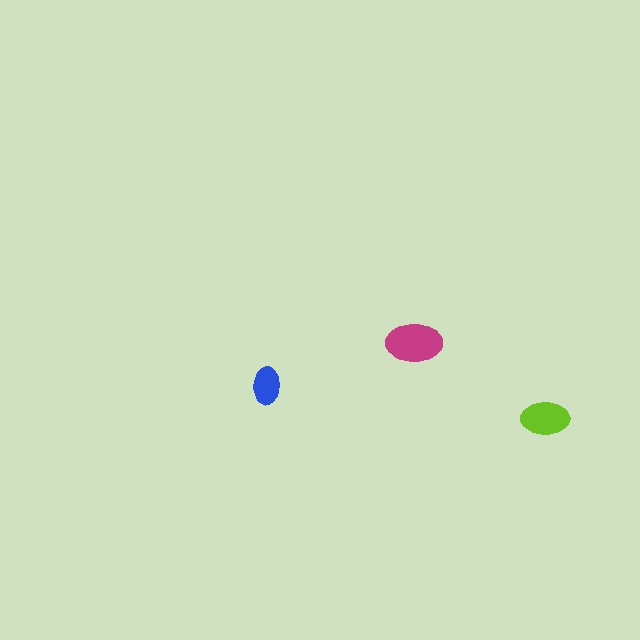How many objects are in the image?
There are 3 objects in the image.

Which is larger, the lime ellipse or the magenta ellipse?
The magenta one.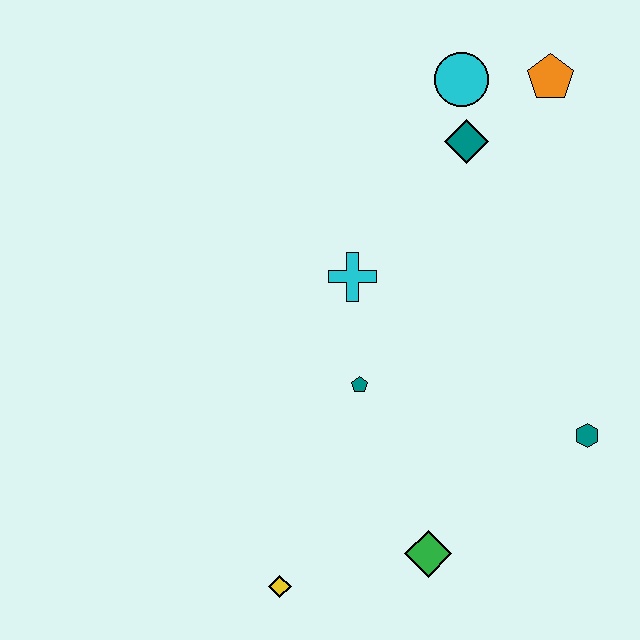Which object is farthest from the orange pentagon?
The yellow diamond is farthest from the orange pentagon.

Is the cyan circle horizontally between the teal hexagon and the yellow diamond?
Yes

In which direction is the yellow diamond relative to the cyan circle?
The yellow diamond is below the cyan circle.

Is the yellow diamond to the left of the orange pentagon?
Yes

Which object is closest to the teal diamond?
The cyan circle is closest to the teal diamond.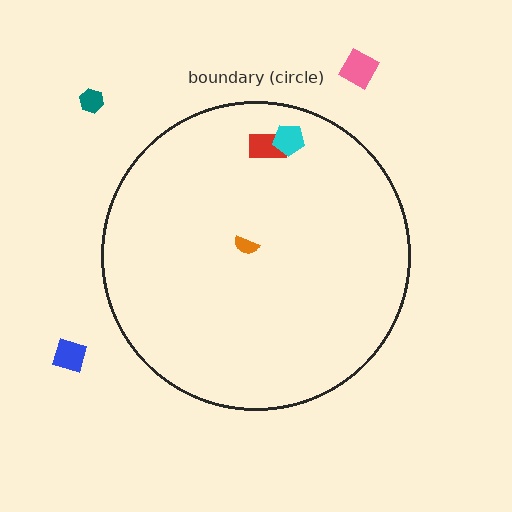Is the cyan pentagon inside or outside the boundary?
Inside.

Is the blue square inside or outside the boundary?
Outside.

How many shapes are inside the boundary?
3 inside, 3 outside.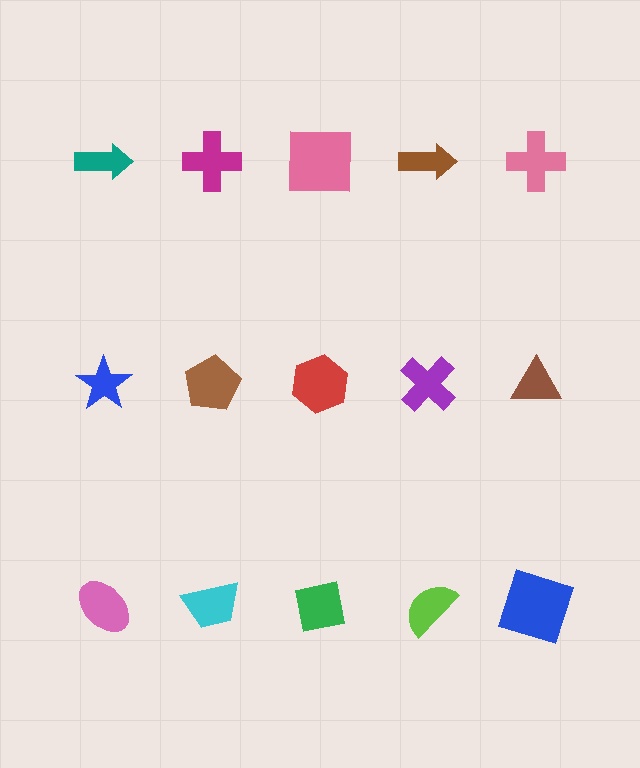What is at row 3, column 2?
A cyan trapezoid.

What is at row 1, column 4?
A brown arrow.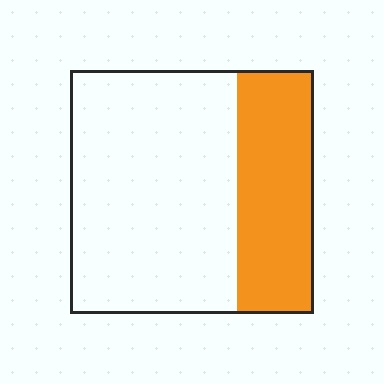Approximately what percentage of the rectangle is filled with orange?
Approximately 30%.